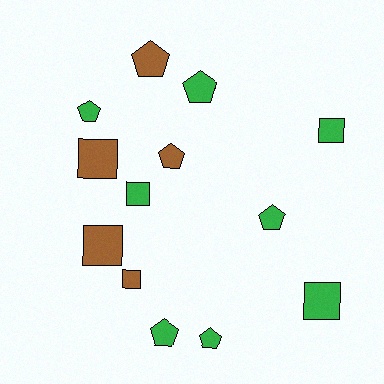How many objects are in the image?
There are 13 objects.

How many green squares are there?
There are 3 green squares.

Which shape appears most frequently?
Pentagon, with 7 objects.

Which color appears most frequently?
Green, with 8 objects.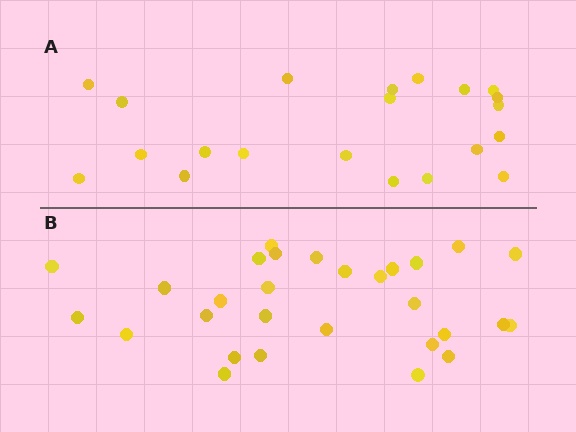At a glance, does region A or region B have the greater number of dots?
Region B (the bottom region) has more dots.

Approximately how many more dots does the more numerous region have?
Region B has roughly 8 or so more dots than region A.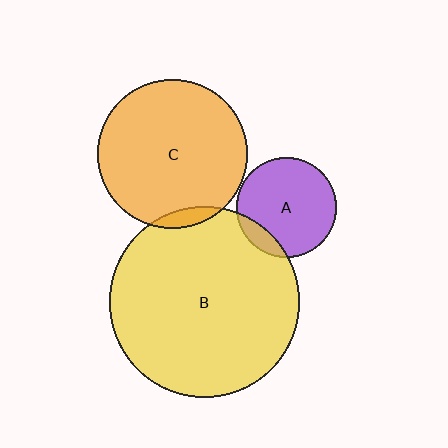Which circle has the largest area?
Circle B (yellow).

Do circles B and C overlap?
Yes.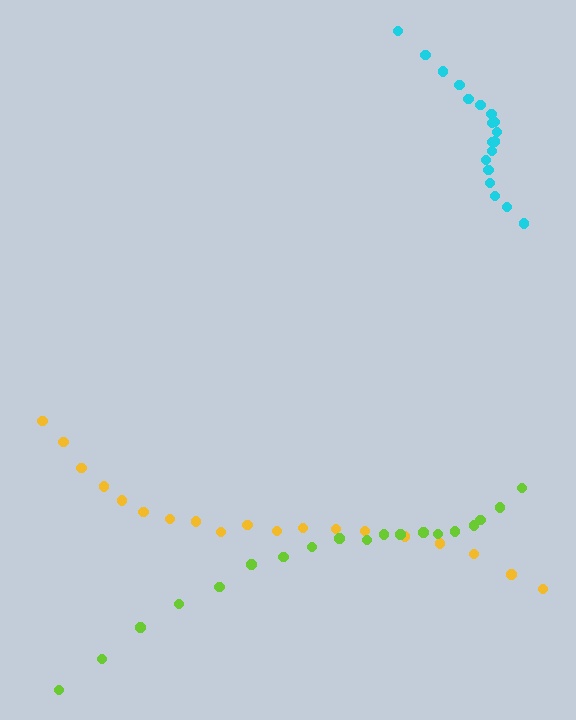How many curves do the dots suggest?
There are 3 distinct paths.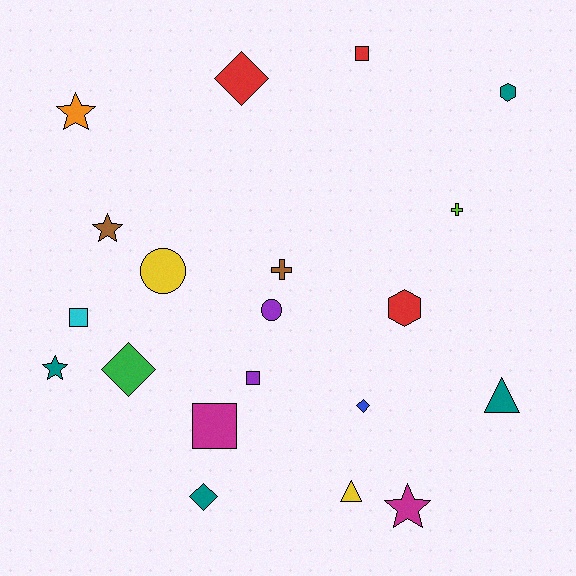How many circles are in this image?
There are 2 circles.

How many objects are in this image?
There are 20 objects.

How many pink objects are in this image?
There are no pink objects.